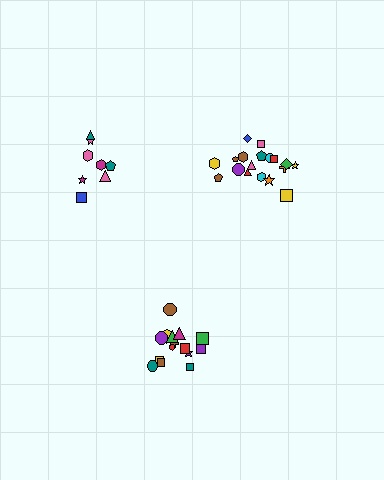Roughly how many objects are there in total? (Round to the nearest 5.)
Roughly 40 objects in total.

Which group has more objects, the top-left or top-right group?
The top-right group.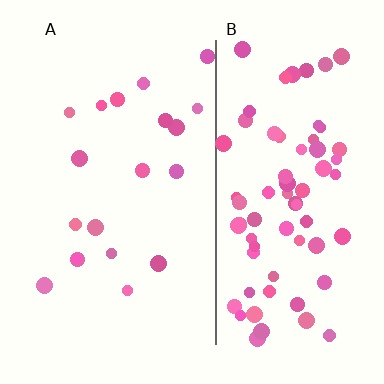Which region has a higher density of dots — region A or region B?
B (the right).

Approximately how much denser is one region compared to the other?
Approximately 3.8× — region B over region A.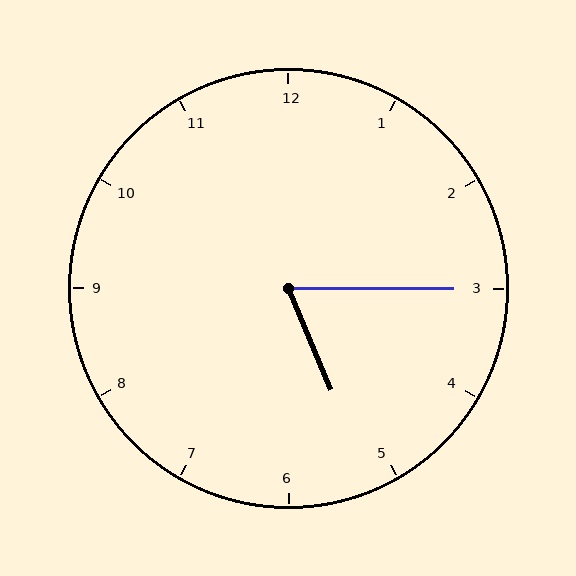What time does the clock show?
5:15.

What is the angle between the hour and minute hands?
Approximately 68 degrees.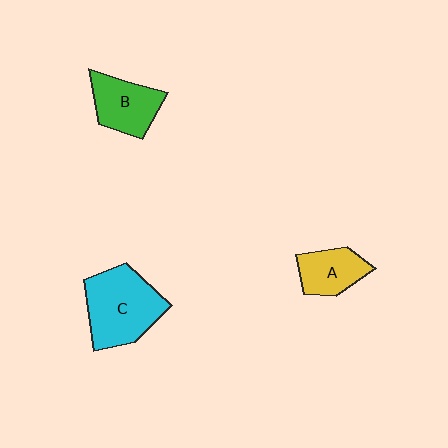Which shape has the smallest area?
Shape A (yellow).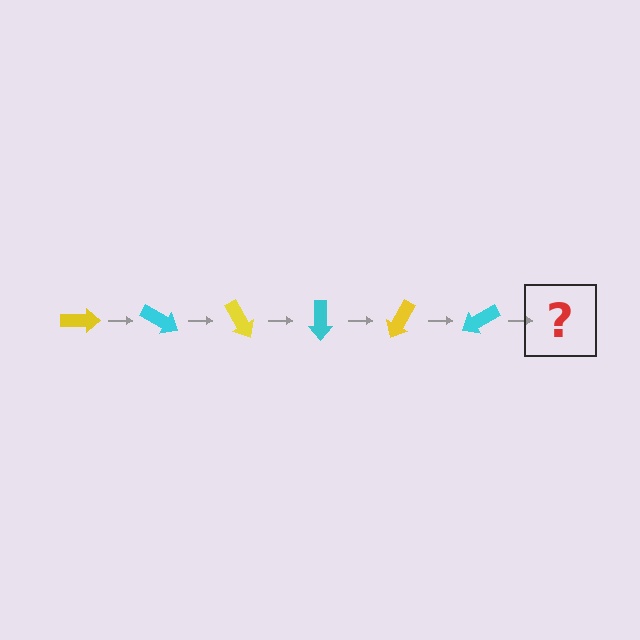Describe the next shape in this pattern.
It should be a yellow arrow, rotated 180 degrees from the start.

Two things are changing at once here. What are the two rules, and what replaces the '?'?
The two rules are that it rotates 30 degrees each step and the color cycles through yellow and cyan. The '?' should be a yellow arrow, rotated 180 degrees from the start.